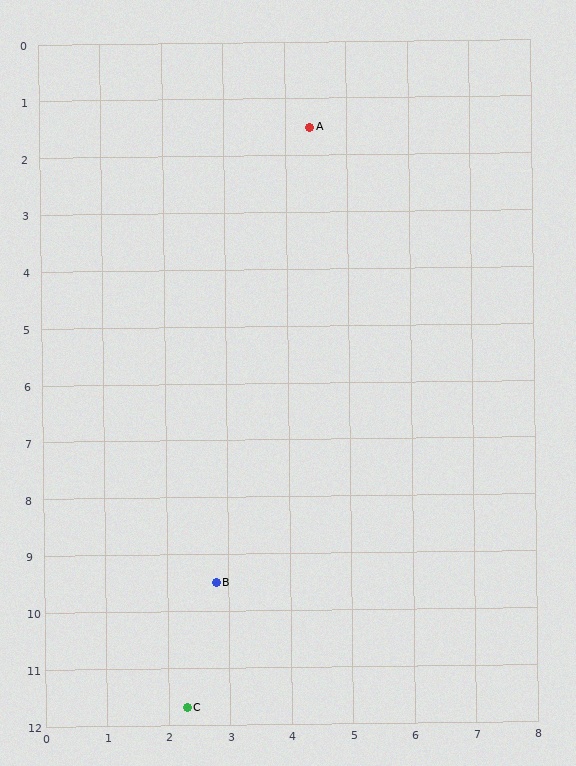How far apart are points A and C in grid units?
Points A and C are about 10.4 grid units apart.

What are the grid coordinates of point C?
Point C is at approximately (2.3, 11.7).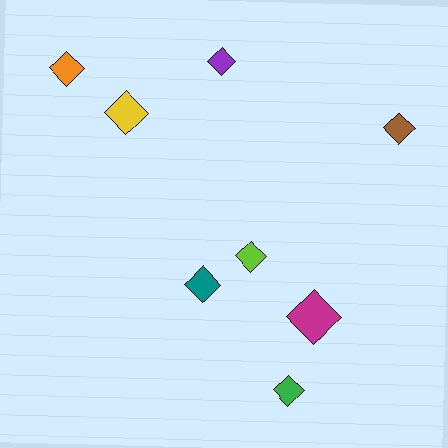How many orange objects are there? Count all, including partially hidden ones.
There is 1 orange object.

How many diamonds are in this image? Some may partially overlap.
There are 8 diamonds.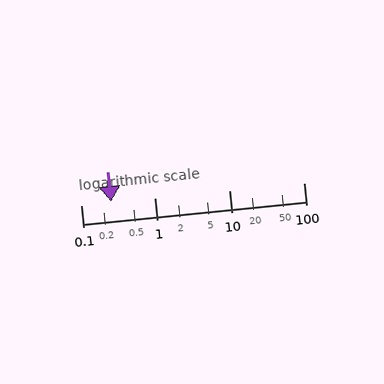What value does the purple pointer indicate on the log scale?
The pointer indicates approximately 0.26.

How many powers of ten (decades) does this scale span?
The scale spans 3 decades, from 0.1 to 100.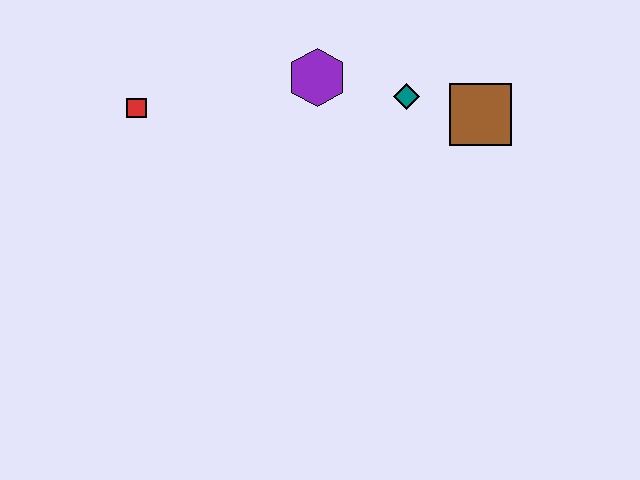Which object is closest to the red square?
The purple hexagon is closest to the red square.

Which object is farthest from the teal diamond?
The red square is farthest from the teal diamond.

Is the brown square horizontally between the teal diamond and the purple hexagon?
No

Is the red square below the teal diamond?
Yes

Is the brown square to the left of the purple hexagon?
No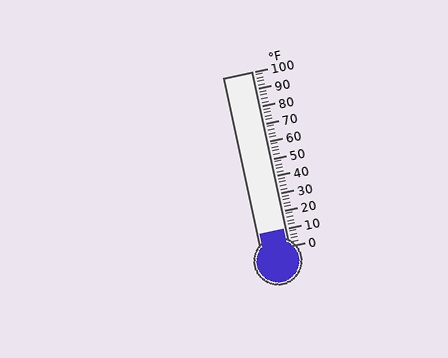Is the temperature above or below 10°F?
The temperature is at 10°F.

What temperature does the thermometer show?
The thermometer shows approximately 10°F.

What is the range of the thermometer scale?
The thermometer scale ranges from 0°F to 100°F.